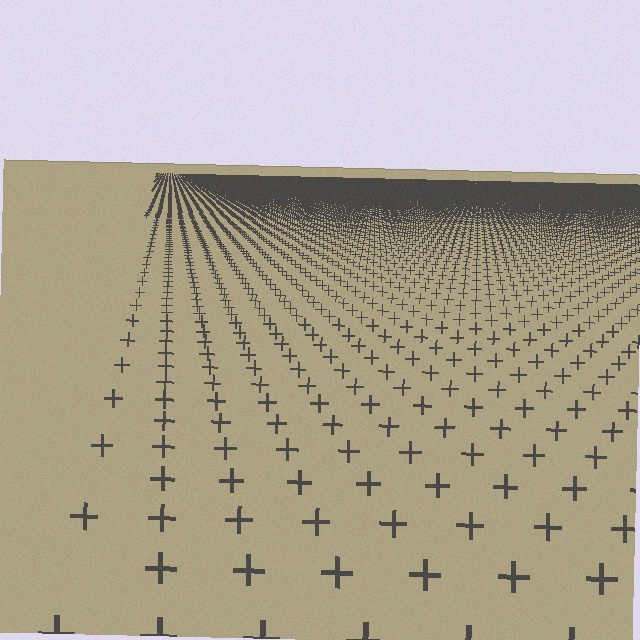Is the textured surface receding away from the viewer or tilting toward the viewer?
The surface is receding away from the viewer. Texture elements get smaller and denser toward the top.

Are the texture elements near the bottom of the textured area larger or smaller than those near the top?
Larger. Near the bottom, elements are closer to the viewer and appear at a bigger on-screen size.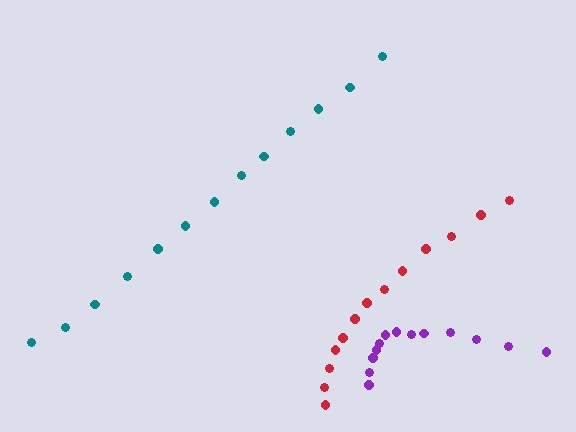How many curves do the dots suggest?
There are 3 distinct paths.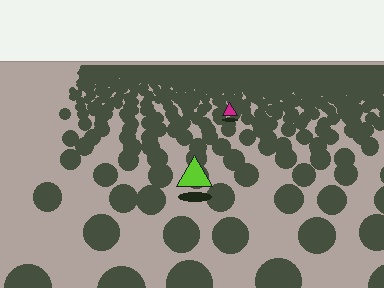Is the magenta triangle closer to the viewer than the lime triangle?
No. The lime triangle is closer — you can tell from the texture gradient: the ground texture is coarser near it.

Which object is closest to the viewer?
The lime triangle is closest. The texture marks near it are larger and more spread out.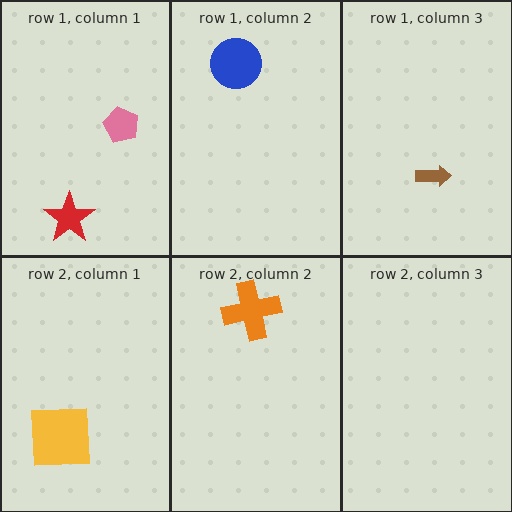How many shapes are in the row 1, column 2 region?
1.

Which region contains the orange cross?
The row 2, column 2 region.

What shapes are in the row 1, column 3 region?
The brown arrow.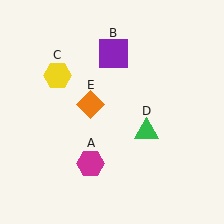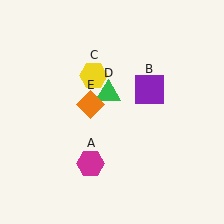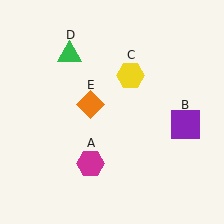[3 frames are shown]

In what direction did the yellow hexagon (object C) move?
The yellow hexagon (object C) moved right.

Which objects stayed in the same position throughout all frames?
Magenta hexagon (object A) and orange diamond (object E) remained stationary.